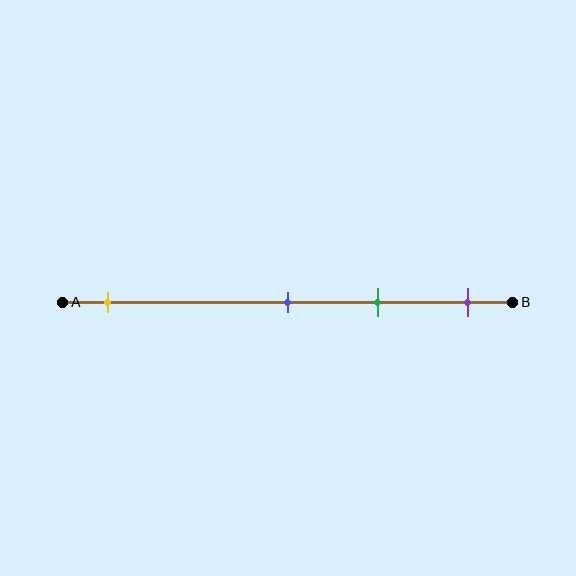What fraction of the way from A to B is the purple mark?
The purple mark is approximately 90% (0.9) of the way from A to B.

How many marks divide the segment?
There are 4 marks dividing the segment.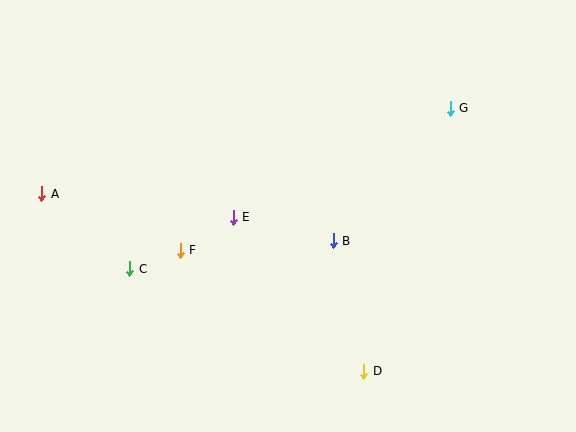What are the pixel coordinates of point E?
Point E is at (233, 217).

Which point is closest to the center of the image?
Point B at (333, 241) is closest to the center.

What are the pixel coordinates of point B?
Point B is at (333, 241).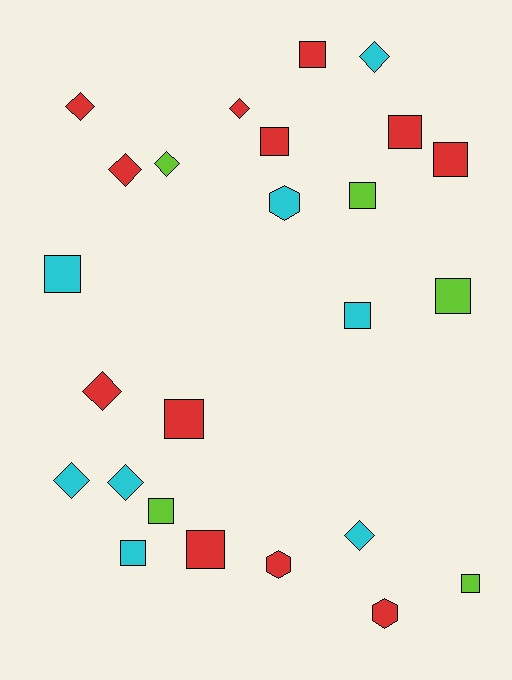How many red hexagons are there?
There are 2 red hexagons.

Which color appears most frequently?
Red, with 12 objects.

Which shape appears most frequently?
Square, with 13 objects.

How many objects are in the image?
There are 25 objects.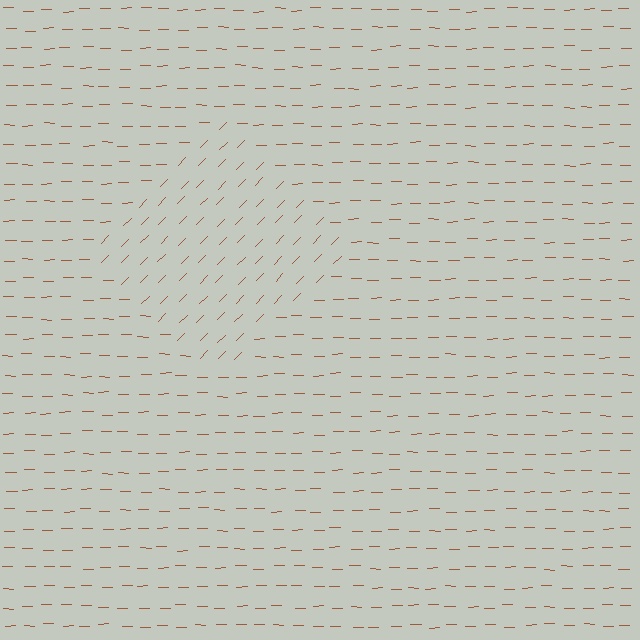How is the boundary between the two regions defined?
The boundary is defined purely by a change in line orientation (approximately 45 degrees difference). All lines are the same color and thickness.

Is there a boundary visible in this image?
Yes, there is a texture boundary formed by a change in line orientation.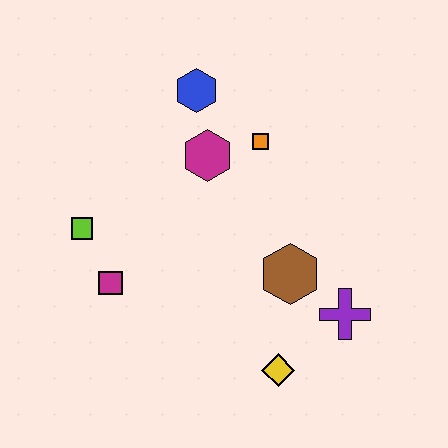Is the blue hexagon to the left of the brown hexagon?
Yes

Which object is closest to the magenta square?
The lime square is closest to the magenta square.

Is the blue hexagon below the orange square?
No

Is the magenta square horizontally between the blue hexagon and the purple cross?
No